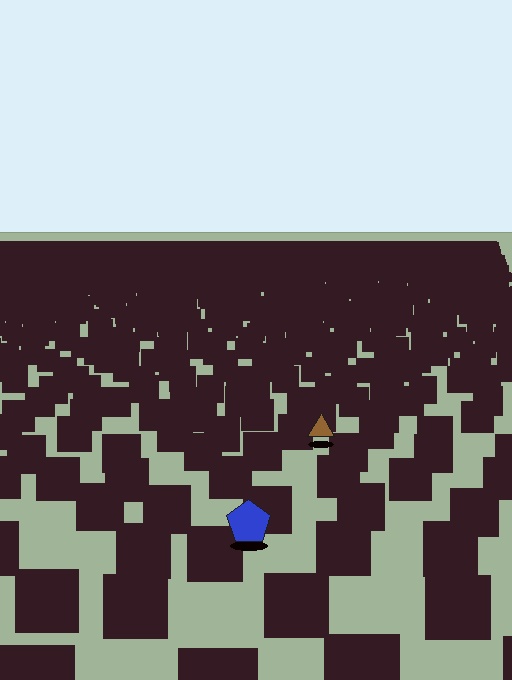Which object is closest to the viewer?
The blue pentagon is closest. The texture marks near it are larger and more spread out.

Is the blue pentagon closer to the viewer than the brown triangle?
Yes. The blue pentagon is closer — you can tell from the texture gradient: the ground texture is coarser near it.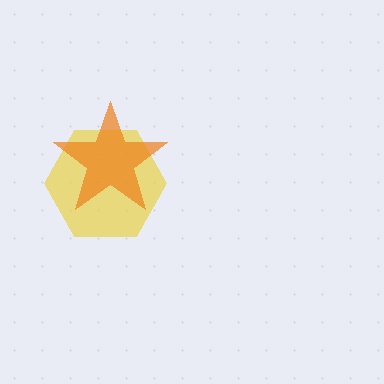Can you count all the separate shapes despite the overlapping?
Yes, there are 2 separate shapes.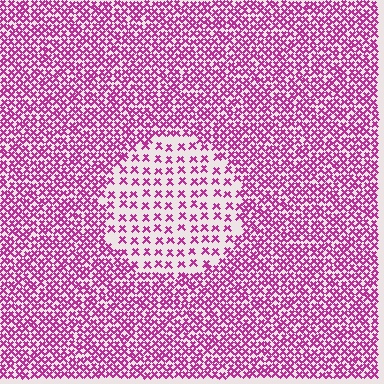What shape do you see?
I see a circle.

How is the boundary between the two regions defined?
The boundary is defined by a change in element density (approximately 2.4x ratio). All elements are the same color, size, and shape.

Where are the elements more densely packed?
The elements are more densely packed outside the circle boundary.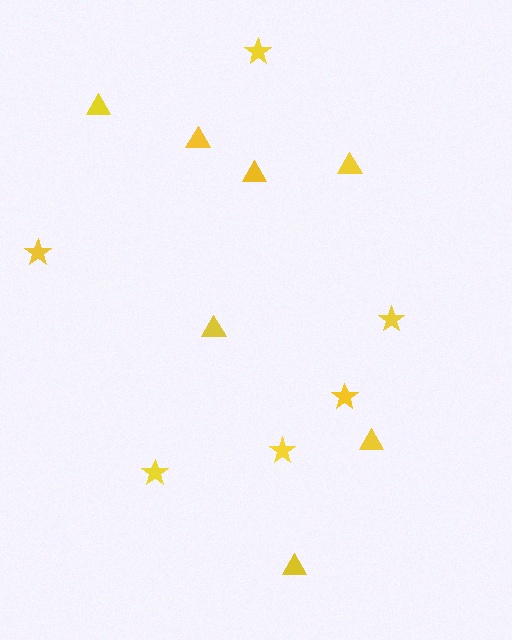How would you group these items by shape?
There are 2 groups: one group of triangles (7) and one group of stars (6).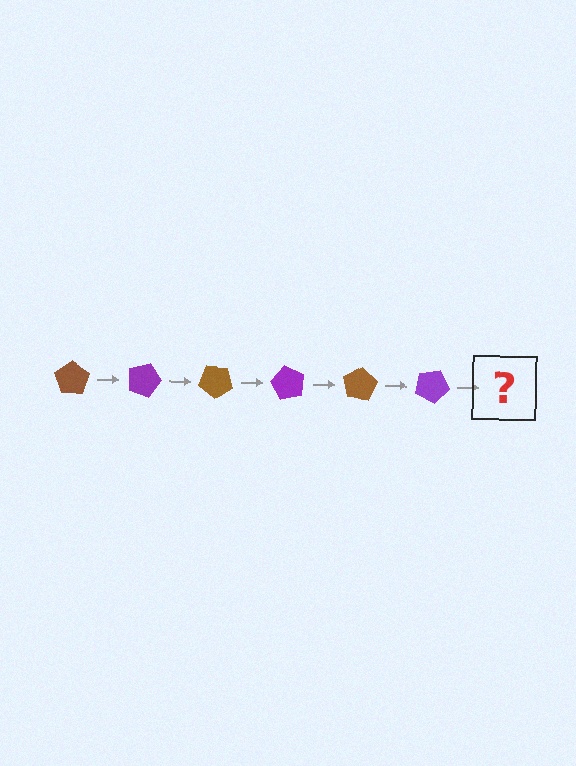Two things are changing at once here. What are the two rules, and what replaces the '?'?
The two rules are that it rotates 20 degrees each step and the color cycles through brown and purple. The '?' should be a brown pentagon, rotated 120 degrees from the start.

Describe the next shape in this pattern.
It should be a brown pentagon, rotated 120 degrees from the start.